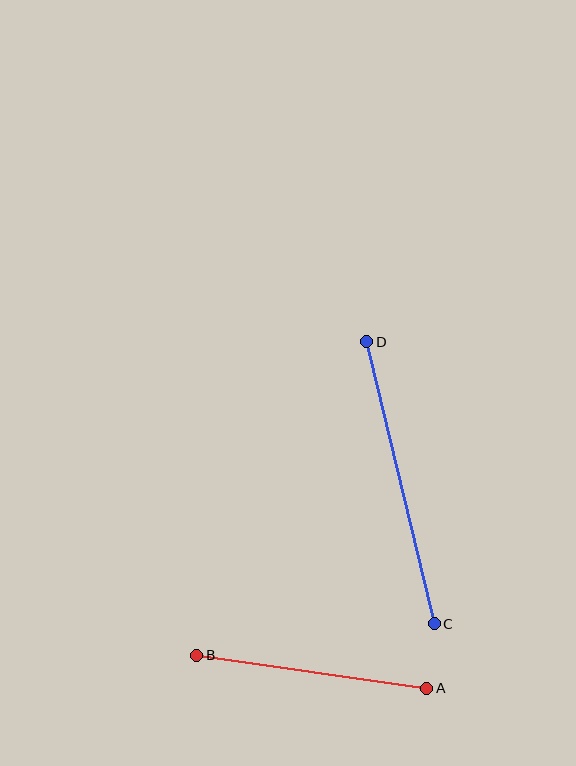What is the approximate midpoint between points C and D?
The midpoint is at approximately (400, 483) pixels.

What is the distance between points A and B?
The distance is approximately 232 pixels.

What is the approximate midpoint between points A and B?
The midpoint is at approximately (312, 672) pixels.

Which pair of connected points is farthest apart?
Points C and D are farthest apart.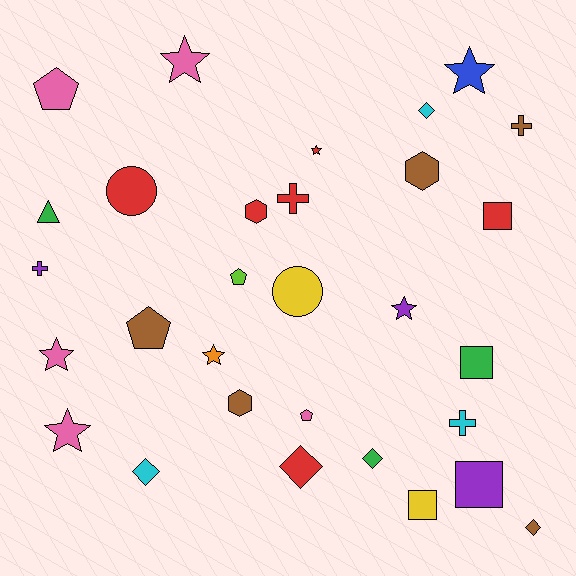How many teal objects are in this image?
There are no teal objects.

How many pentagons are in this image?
There are 4 pentagons.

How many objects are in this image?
There are 30 objects.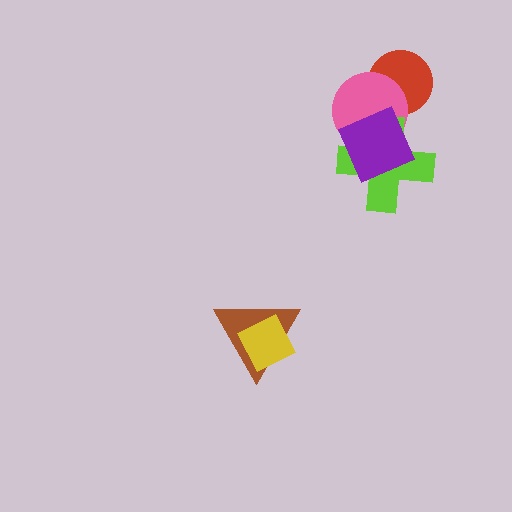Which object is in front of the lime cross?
The purple diamond is in front of the lime cross.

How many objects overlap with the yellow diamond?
1 object overlaps with the yellow diamond.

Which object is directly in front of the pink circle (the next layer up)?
The lime cross is directly in front of the pink circle.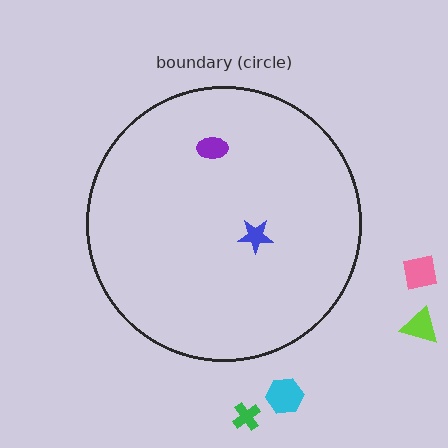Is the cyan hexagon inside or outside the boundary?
Outside.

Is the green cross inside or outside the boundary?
Outside.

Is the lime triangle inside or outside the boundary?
Outside.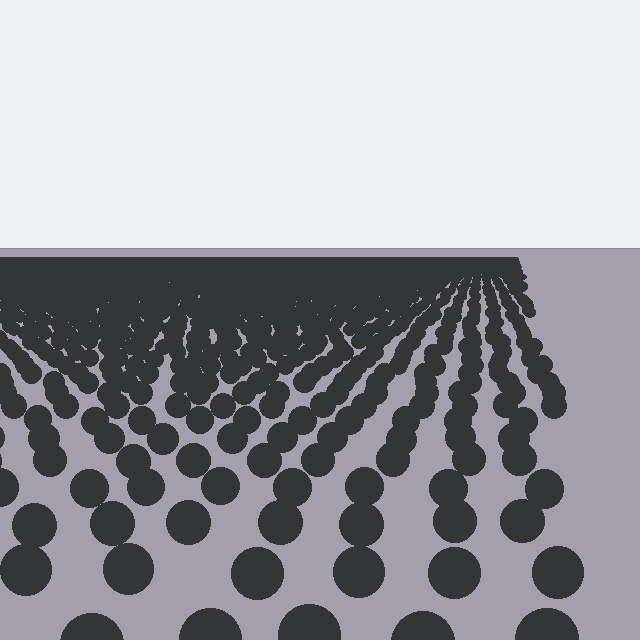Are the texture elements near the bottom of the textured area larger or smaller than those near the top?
Larger. Near the bottom, elements are closer to the viewer and appear at a bigger on-screen size.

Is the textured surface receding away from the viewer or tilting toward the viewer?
The surface is receding away from the viewer. Texture elements get smaller and denser toward the top.